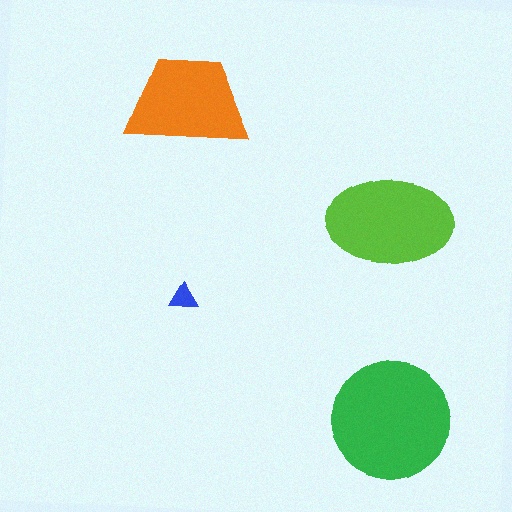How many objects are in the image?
There are 4 objects in the image.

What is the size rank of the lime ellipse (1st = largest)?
2nd.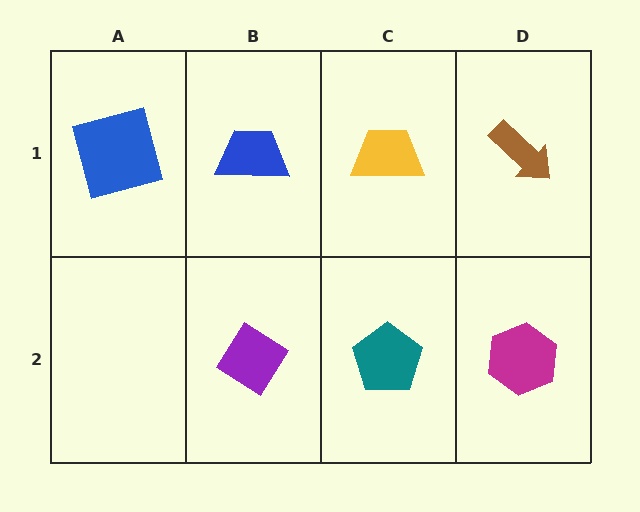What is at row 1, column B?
A blue trapezoid.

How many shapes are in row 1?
4 shapes.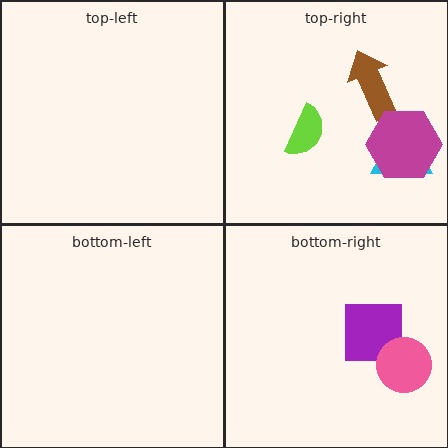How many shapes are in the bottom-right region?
2.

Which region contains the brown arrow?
The top-right region.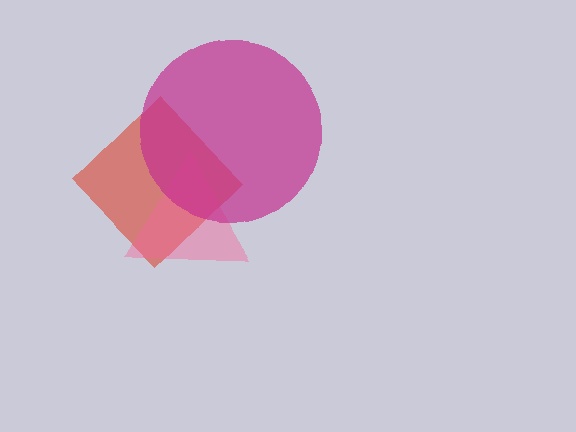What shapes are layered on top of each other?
The layered shapes are: a red diamond, a pink triangle, a magenta circle.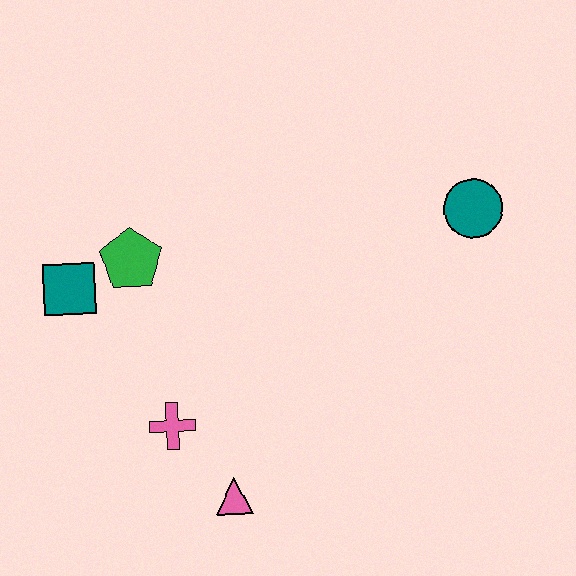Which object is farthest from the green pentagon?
The teal circle is farthest from the green pentagon.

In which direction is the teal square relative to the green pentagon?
The teal square is to the left of the green pentagon.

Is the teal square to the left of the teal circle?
Yes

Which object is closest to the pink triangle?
The pink cross is closest to the pink triangle.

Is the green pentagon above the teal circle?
No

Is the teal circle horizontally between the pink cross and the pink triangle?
No